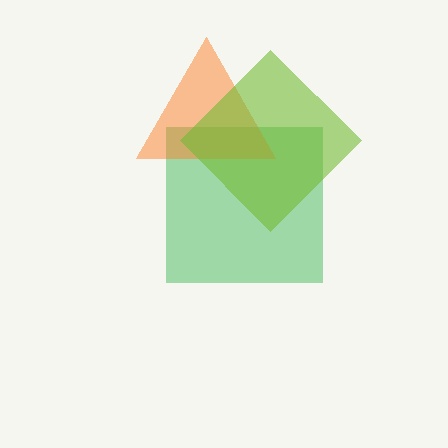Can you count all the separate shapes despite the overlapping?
Yes, there are 3 separate shapes.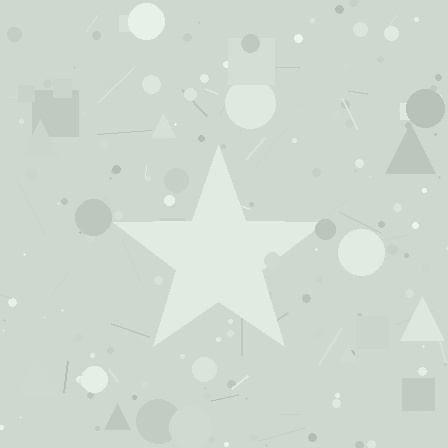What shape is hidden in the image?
A star is hidden in the image.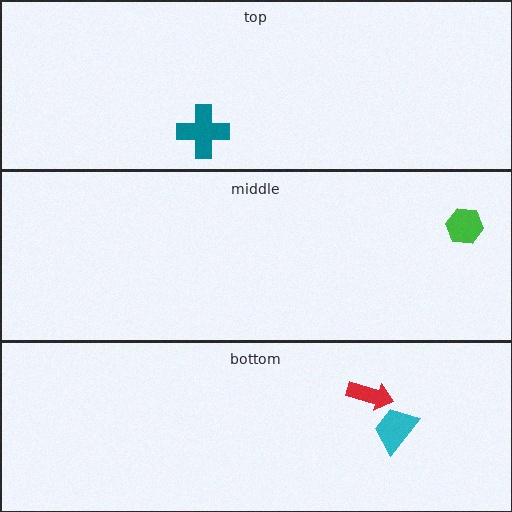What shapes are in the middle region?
The green hexagon.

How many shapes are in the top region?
1.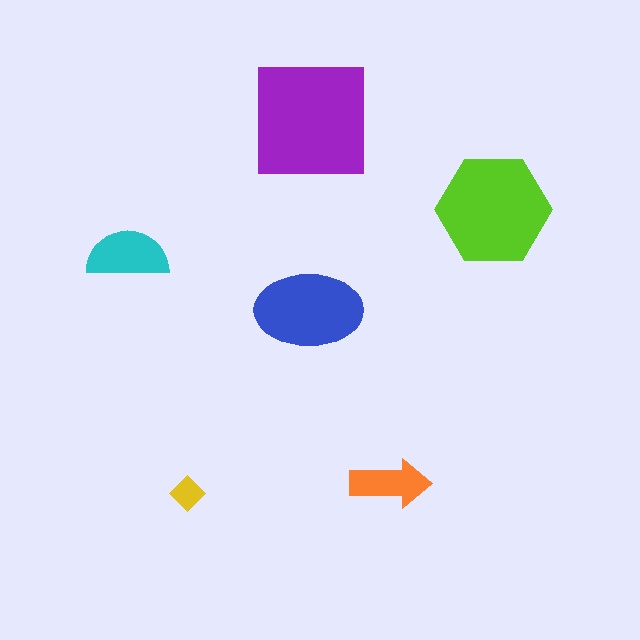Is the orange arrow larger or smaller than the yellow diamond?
Larger.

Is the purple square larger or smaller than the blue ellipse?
Larger.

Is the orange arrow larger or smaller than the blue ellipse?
Smaller.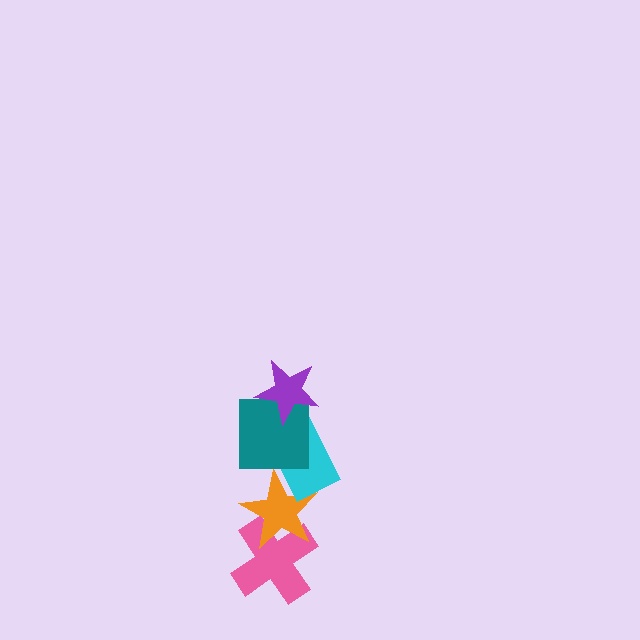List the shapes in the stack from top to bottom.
From top to bottom: the purple star, the teal square, the cyan rectangle, the orange star, the pink cross.